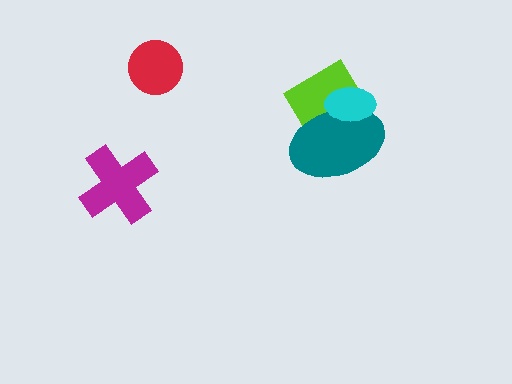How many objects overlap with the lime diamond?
2 objects overlap with the lime diamond.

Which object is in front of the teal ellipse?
The cyan ellipse is in front of the teal ellipse.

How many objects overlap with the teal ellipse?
2 objects overlap with the teal ellipse.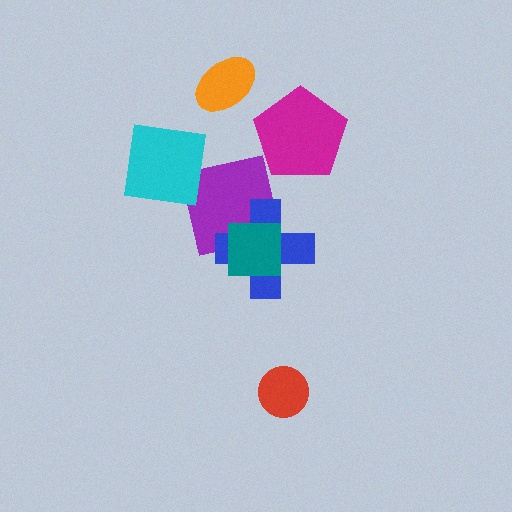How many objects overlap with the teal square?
2 objects overlap with the teal square.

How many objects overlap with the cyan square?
0 objects overlap with the cyan square.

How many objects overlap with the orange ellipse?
0 objects overlap with the orange ellipse.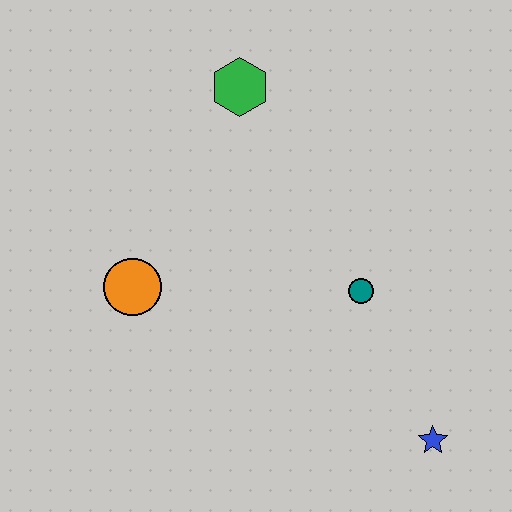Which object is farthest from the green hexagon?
The blue star is farthest from the green hexagon.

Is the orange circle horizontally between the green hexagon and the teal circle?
No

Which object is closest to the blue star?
The teal circle is closest to the blue star.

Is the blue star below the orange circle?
Yes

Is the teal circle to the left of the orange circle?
No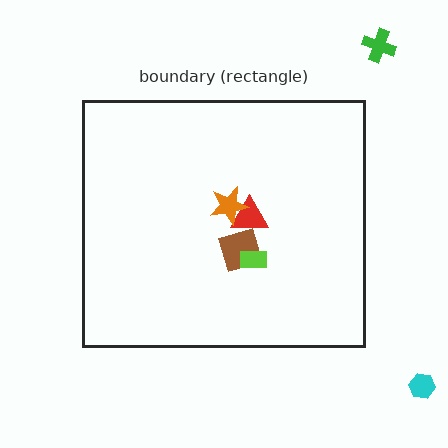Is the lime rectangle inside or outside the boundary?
Inside.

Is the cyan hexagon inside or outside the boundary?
Outside.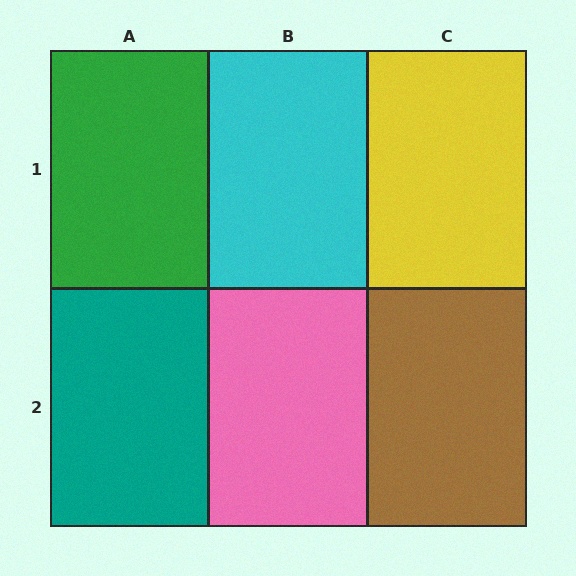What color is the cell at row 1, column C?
Yellow.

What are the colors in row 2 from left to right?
Teal, pink, brown.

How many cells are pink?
1 cell is pink.